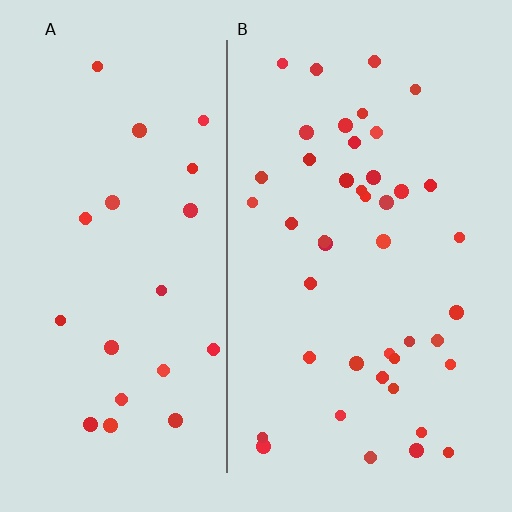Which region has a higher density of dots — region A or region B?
B (the right).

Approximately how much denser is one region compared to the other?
Approximately 2.0× — region B over region A.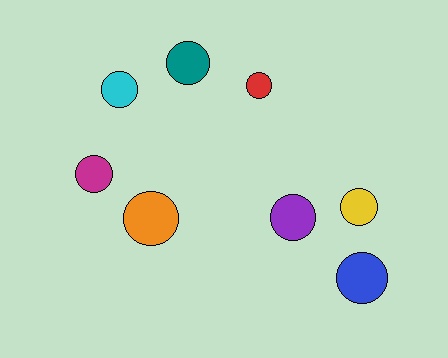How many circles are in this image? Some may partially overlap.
There are 8 circles.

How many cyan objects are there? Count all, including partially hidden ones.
There is 1 cyan object.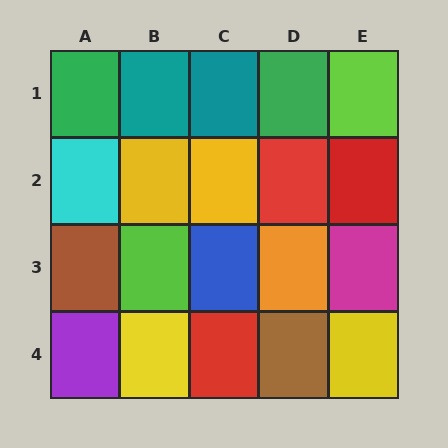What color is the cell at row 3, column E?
Magenta.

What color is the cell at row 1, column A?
Green.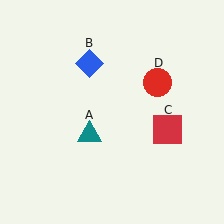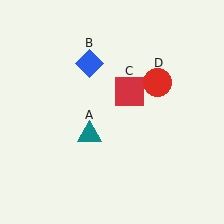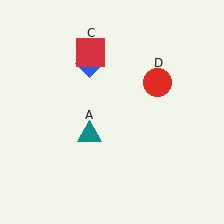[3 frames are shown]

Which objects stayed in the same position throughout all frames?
Teal triangle (object A) and blue diamond (object B) and red circle (object D) remained stationary.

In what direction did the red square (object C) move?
The red square (object C) moved up and to the left.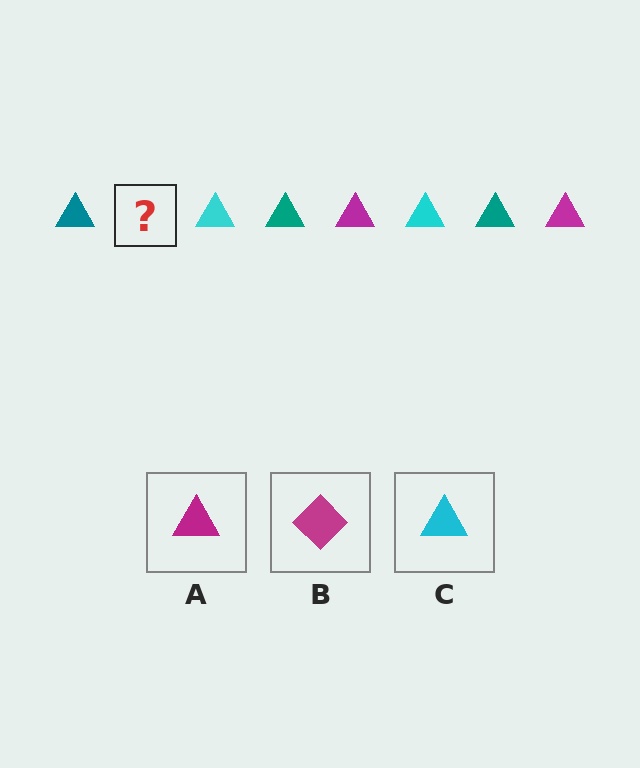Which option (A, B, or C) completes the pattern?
A.